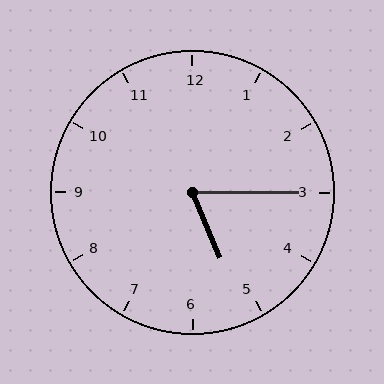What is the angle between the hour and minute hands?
Approximately 68 degrees.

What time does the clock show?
5:15.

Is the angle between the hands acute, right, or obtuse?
It is acute.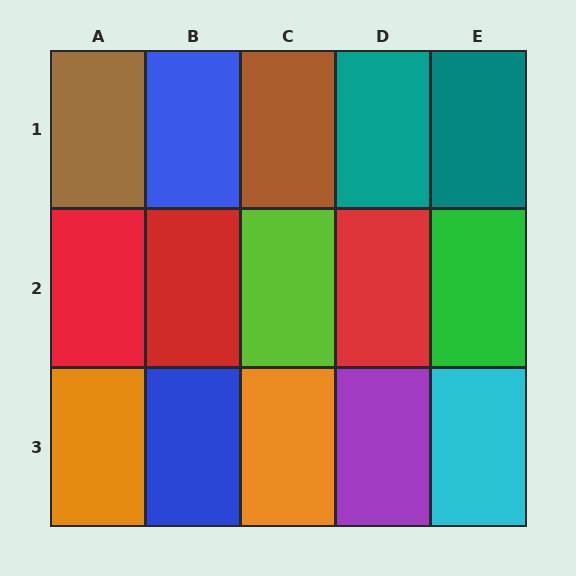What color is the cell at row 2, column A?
Red.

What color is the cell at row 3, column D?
Purple.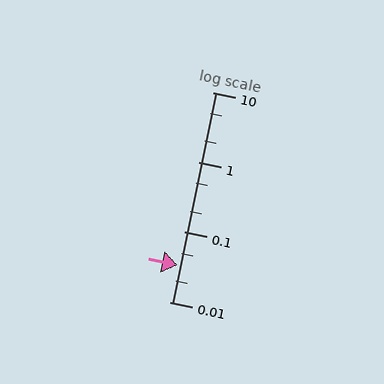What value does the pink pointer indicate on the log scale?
The pointer indicates approximately 0.034.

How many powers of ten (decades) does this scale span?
The scale spans 3 decades, from 0.01 to 10.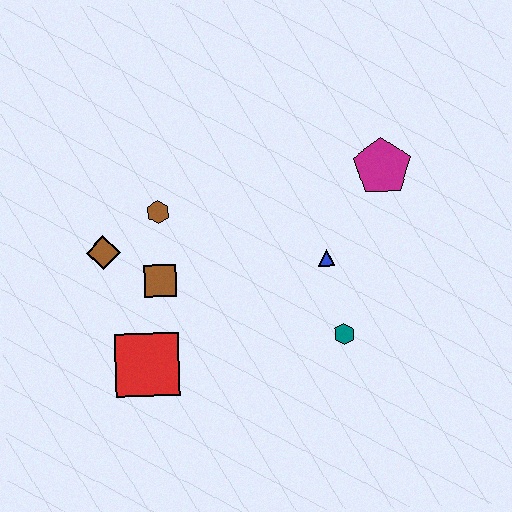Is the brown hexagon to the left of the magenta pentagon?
Yes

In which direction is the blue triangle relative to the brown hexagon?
The blue triangle is to the right of the brown hexagon.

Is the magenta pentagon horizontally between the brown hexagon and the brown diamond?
No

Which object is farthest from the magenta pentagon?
The red square is farthest from the magenta pentagon.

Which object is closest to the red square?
The brown square is closest to the red square.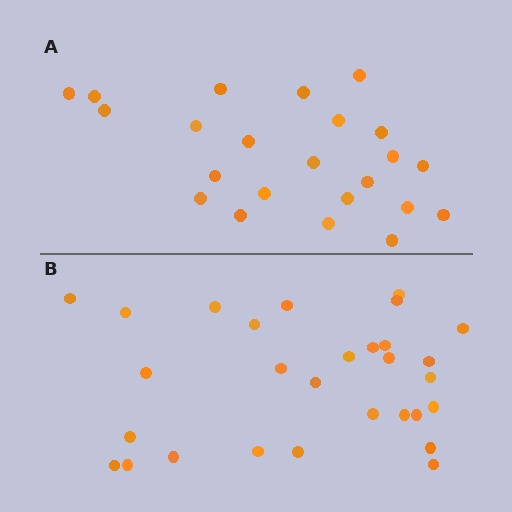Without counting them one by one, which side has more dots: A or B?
Region B (the bottom region) has more dots.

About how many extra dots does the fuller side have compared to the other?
Region B has about 6 more dots than region A.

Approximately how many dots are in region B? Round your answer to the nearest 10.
About 30 dots. (The exact count is 29, which rounds to 30.)